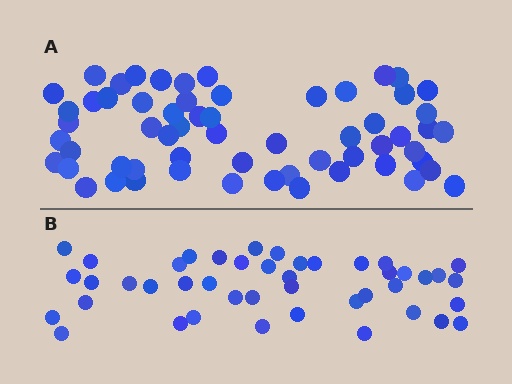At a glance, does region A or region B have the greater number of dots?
Region A (the top region) has more dots.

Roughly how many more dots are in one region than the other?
Region A has approximately 15 more dots than region B.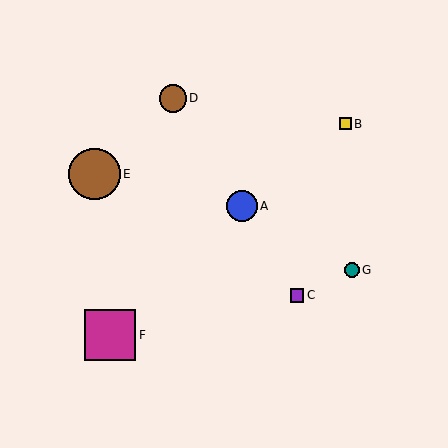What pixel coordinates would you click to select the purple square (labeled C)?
Click at (297, 295) to select the purple square C.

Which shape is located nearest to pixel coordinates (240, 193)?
The blue circle (labeled A) at (242, 206) is nearest to that location.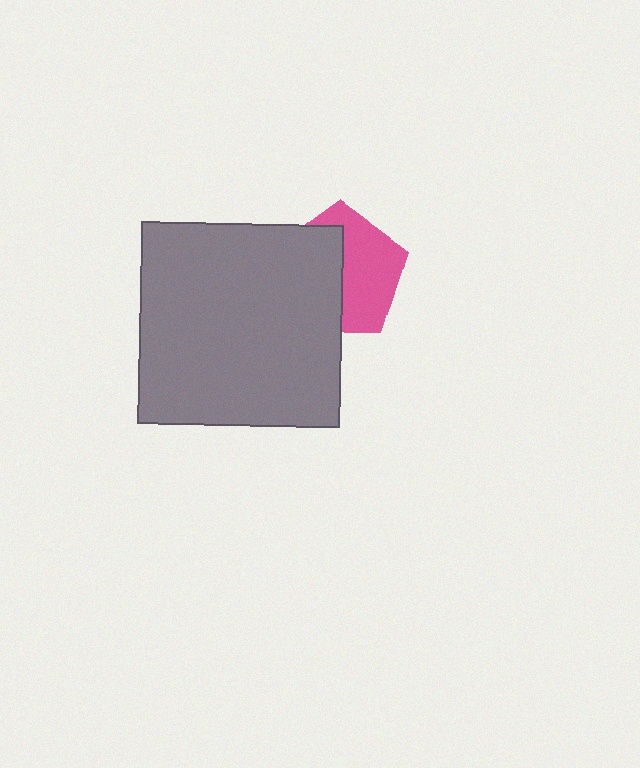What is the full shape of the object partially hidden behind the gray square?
The partially hidden object is a pink pentagon.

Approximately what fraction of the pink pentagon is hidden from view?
Roughly 51% of the pink pentagon is hidden behind the gray square.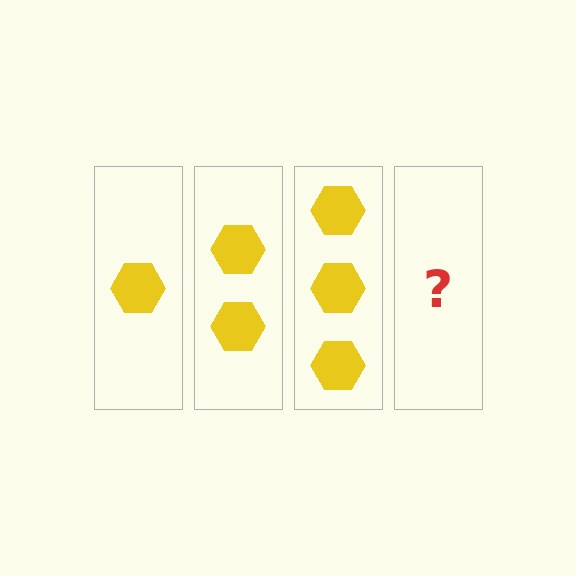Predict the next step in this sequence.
The next step is 4 hexagons.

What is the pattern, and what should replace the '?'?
The pattern is that each step adds one more hexagon. The '?' should be 4 hexagons.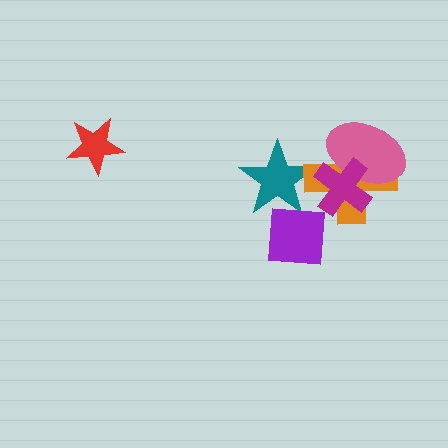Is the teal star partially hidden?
Yes, it is partially covered by another shape.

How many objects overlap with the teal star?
2 objects overlap with the teal star.